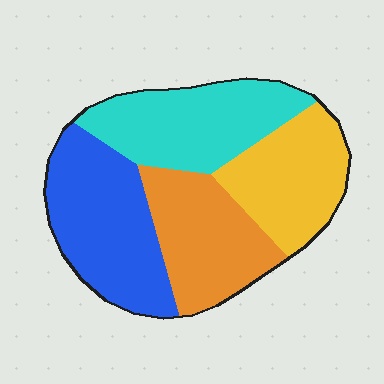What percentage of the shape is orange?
Orange covers around 25% of the shape.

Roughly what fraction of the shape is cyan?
Cyan covers about 25% of the shape.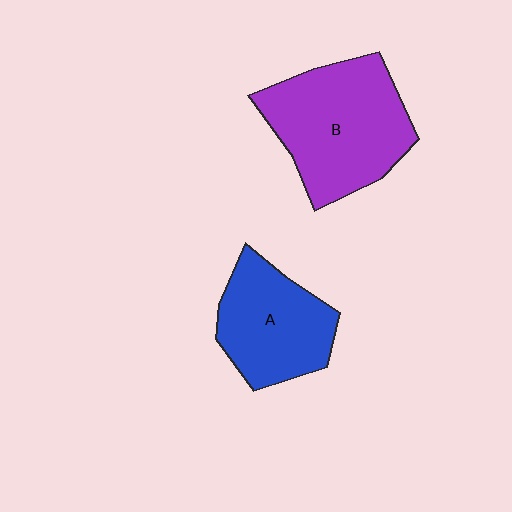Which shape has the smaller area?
Shape A (blue).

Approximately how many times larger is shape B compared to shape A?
Approximately 1.4 times.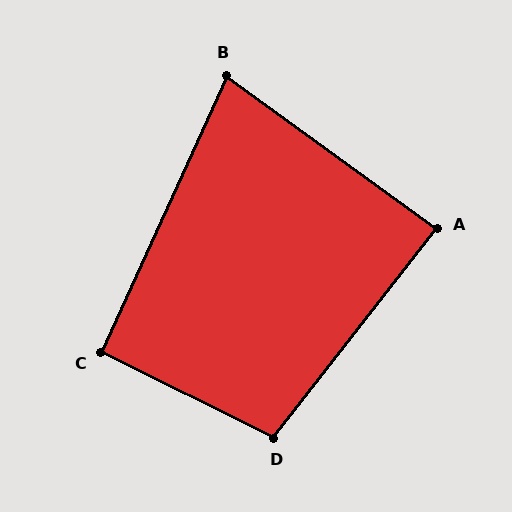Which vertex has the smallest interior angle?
B, at approximately 78 degrees.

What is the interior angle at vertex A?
Approximately 88 degrees (approximately right).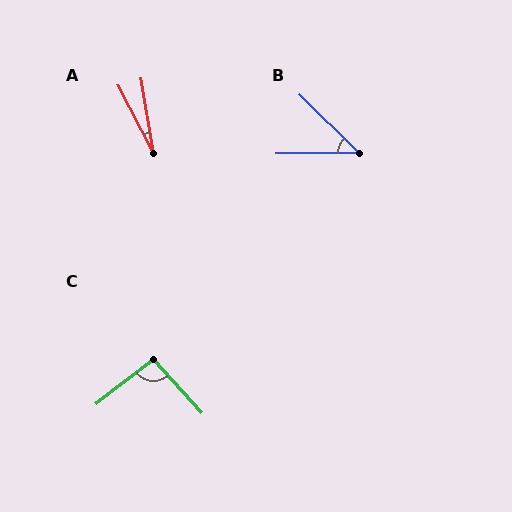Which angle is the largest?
C, at approximately 94 degrees.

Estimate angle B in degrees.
Approximately 45 degrees.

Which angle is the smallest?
A, at approximately 18 degrees.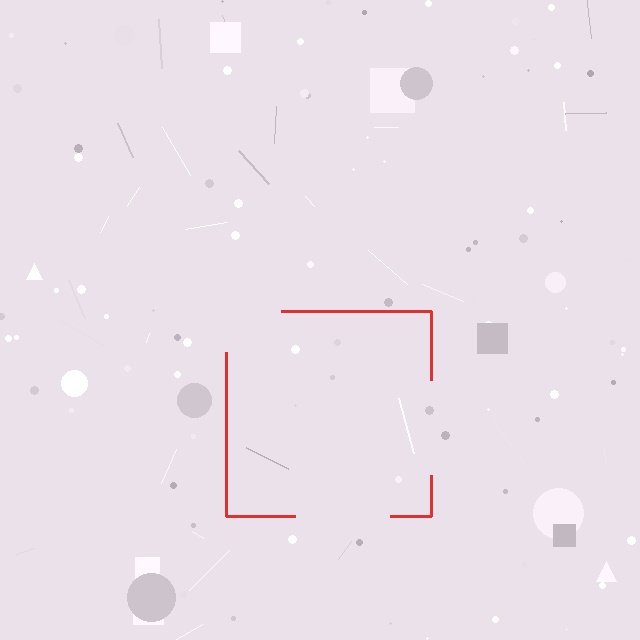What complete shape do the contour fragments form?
The contour fragments form a square.